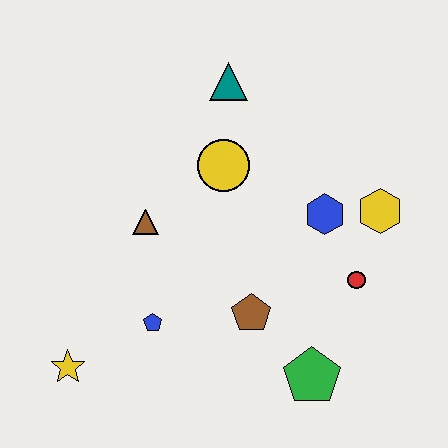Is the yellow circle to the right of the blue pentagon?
Yes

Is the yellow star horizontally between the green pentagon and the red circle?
No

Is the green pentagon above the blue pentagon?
No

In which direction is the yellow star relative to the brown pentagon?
The yellow star is to the left of the brown pentagon.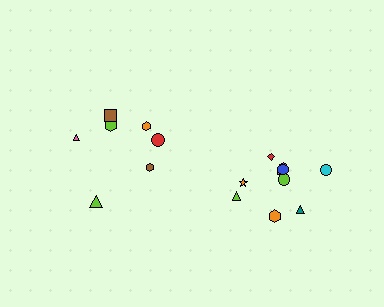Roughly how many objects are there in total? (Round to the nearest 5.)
Roughly 15 objects in total.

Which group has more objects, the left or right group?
The right group.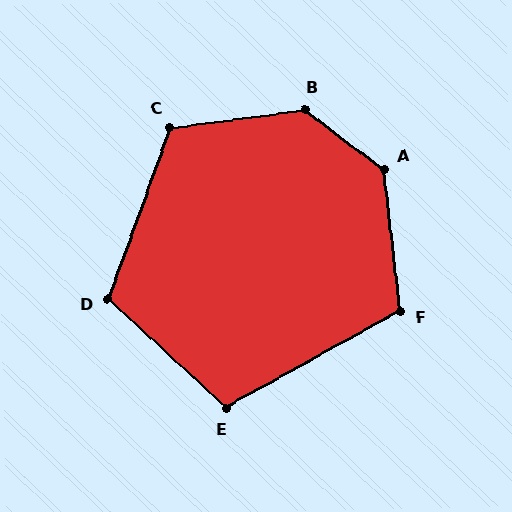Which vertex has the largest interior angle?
B, at approximately 135 degrees.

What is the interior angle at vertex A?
Approximately 134 degrees (obtuse).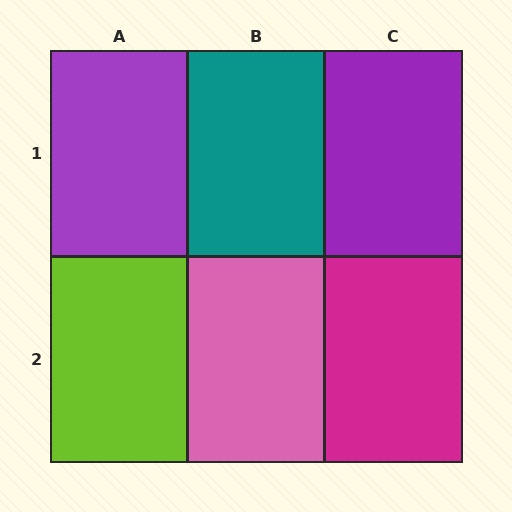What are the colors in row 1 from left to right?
Purple, teal, purple.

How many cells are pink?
1 cell is pink.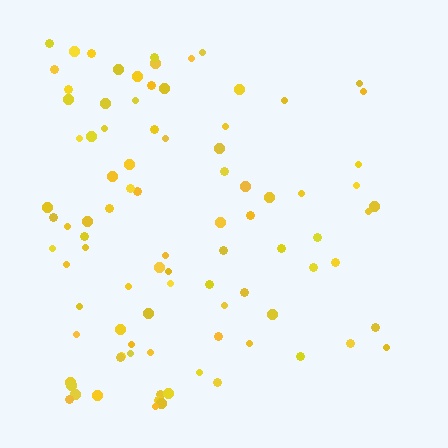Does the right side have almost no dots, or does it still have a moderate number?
Still a moderate number, just noticeably fewer than the left.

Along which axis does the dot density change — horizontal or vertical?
Horizontal.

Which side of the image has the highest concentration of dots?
The left.